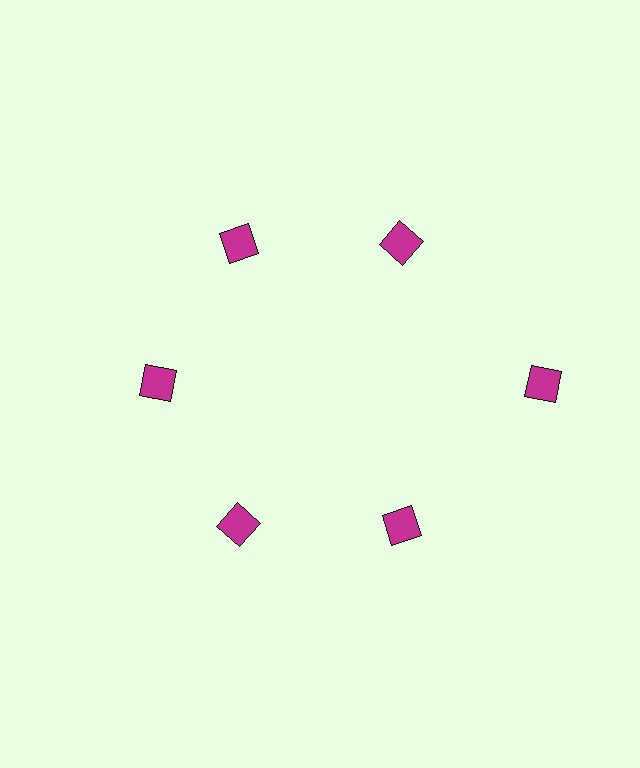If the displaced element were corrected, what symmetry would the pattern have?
It would have 6-fold rotational symmetry — the pattern would map onto itself every 60 degrees.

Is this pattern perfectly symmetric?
No. The 6 magenta diamonds are arranged in a ring, but one element near the 3 o'clock position is pushed outward from the center, breaking the 6-fold rotational symmetry.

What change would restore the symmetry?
The symmetry would be restored by moving it inward, back onto the ring so that all 6 diamonds sit at equal angles and equal distance from the center.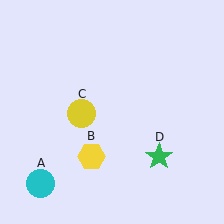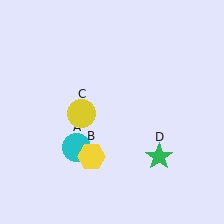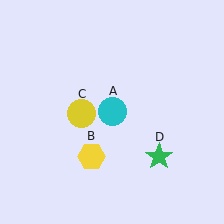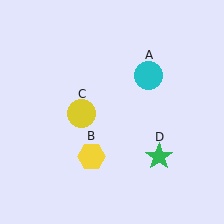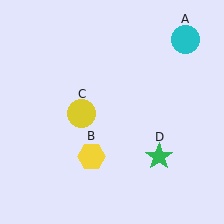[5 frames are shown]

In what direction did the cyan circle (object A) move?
The cyan circle (object A) moved up and to the right.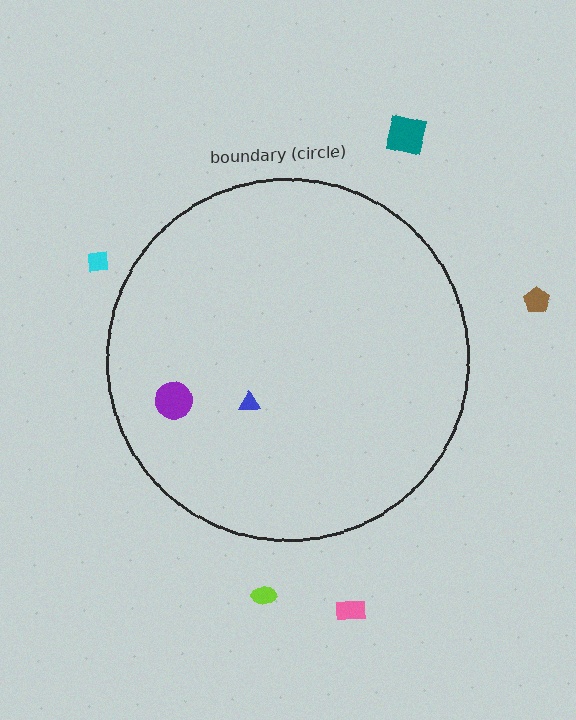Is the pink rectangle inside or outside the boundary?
Outside.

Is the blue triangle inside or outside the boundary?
Inside.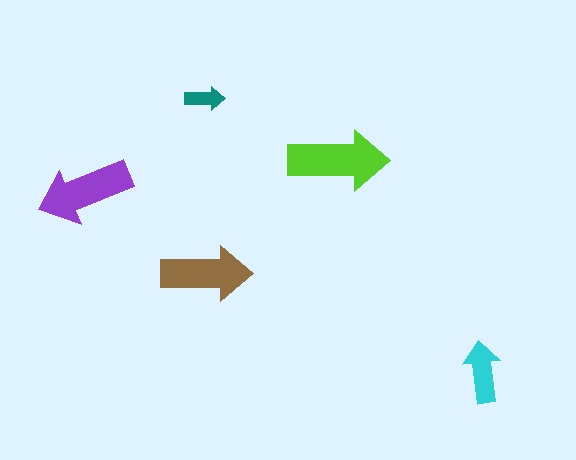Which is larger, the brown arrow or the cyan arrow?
The brown one.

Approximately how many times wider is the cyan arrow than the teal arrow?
About 1.5 times wider.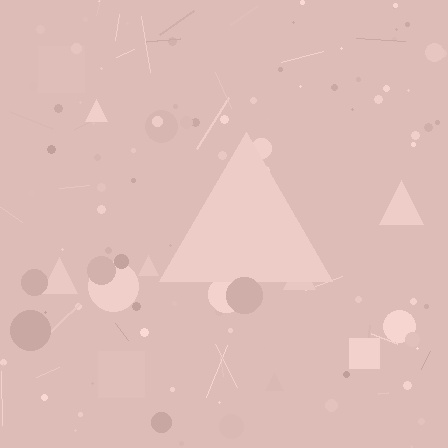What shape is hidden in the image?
A triangle is hidden in the image.